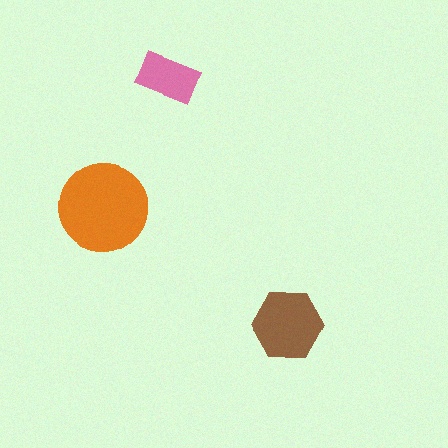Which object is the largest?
The orange circle.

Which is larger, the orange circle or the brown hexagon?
The orange circle.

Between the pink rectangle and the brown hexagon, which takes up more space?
The brown hexagon.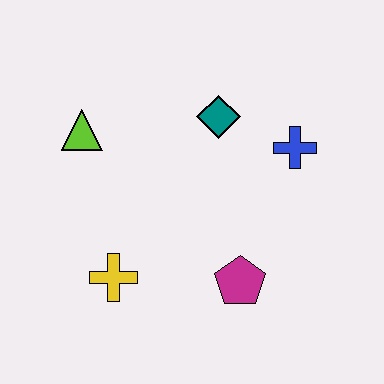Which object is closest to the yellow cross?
The magenta pentagon is closest to the yellow cross.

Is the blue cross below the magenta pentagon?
No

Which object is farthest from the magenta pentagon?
The lime triangle is farthest from the magenta pentagon.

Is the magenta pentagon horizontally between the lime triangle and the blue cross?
Yes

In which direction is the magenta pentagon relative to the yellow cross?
The magenta pentagon is to the right of the yellow cross.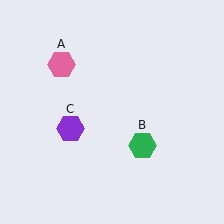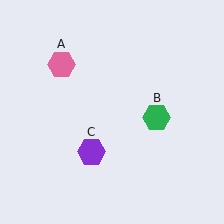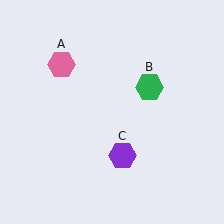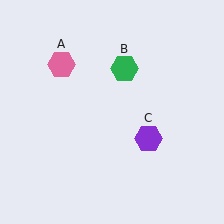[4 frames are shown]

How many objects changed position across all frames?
2 objects changed position: green hexagon (object B), purple hexagon (object C).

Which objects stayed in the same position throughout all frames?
Pink hexagon (object A) remained stationary.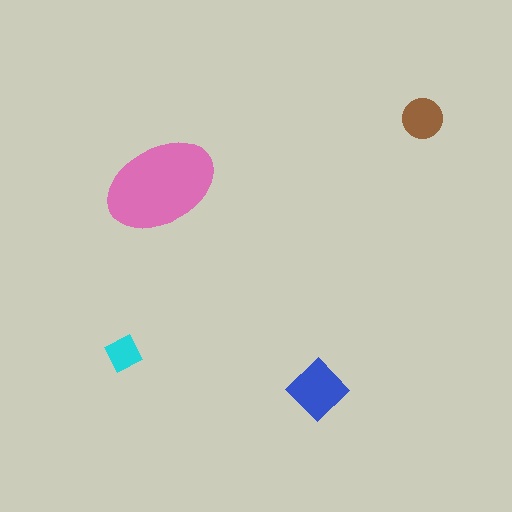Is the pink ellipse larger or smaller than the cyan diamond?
Larger.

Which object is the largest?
The pink ellipse.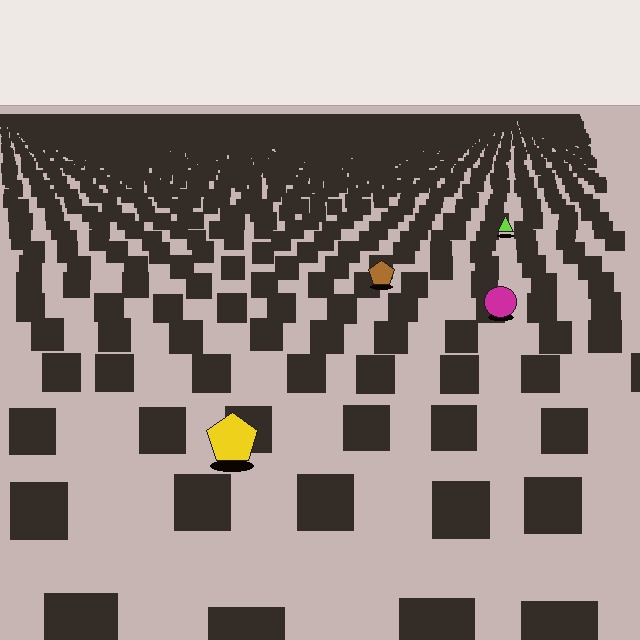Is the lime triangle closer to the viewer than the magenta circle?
No. The magenta circle is closer — you can tell from the texture gradient: the ground texture is coarser near it.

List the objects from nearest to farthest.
From nearest to farthest: the yellow pentagon, the magenta circle, the brown pentagon, the lime triangle.